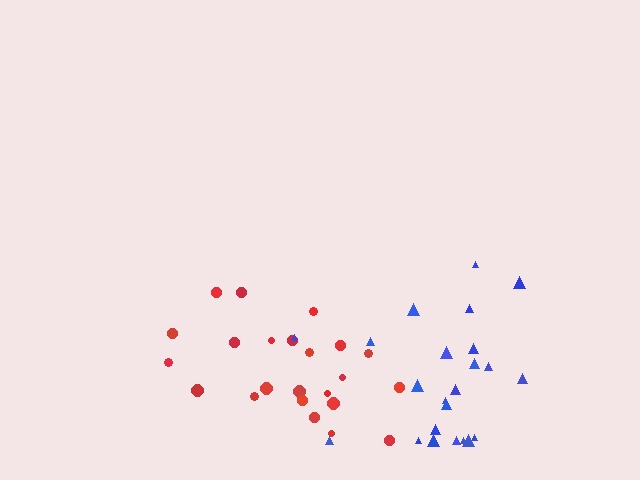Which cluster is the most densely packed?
Blue.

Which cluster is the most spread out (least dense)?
Red.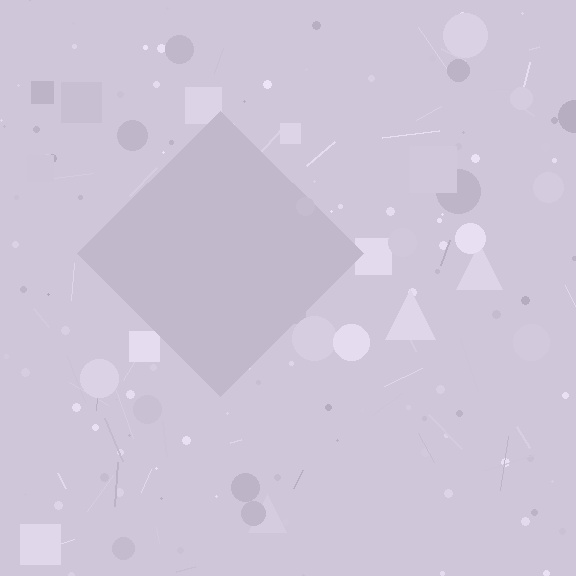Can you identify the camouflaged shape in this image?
The camouflaged shape is a diamond.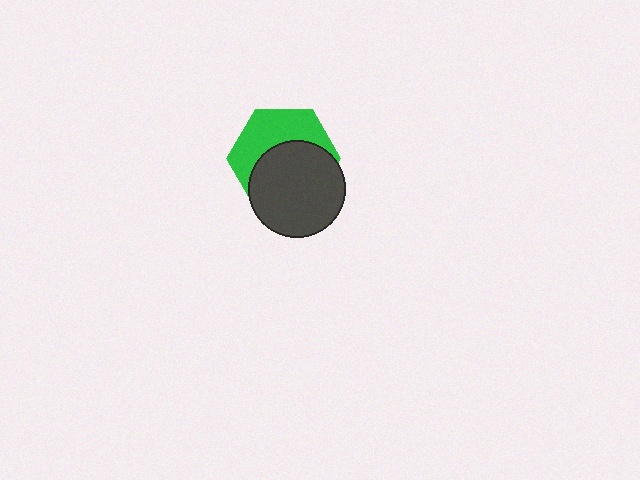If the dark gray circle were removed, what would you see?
You would see the complete green hexagon.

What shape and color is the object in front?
The object in front is a dark gray circle.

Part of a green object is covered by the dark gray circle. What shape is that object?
It is a hexagon.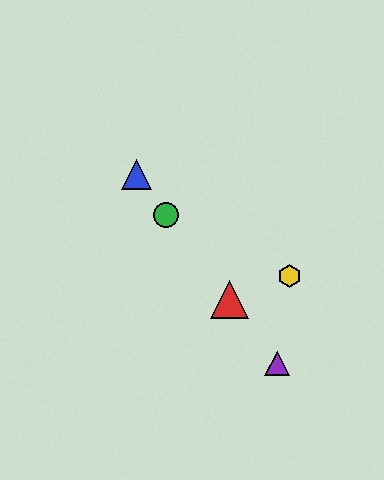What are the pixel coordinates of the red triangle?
The red triangle is at (230, 300).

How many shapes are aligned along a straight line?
4 shapes (the red triangle, the blue triangle, the green circle, the purple triangle) are aligned along a straight line.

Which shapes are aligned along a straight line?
The red triangle, the blue triangle, the green circle, the purple triangle are aligned along a straight line.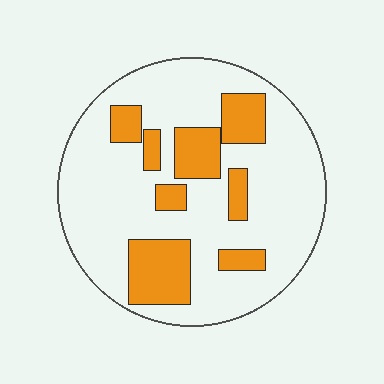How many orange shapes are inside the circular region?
8.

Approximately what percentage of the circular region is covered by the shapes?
Approximately 25%.